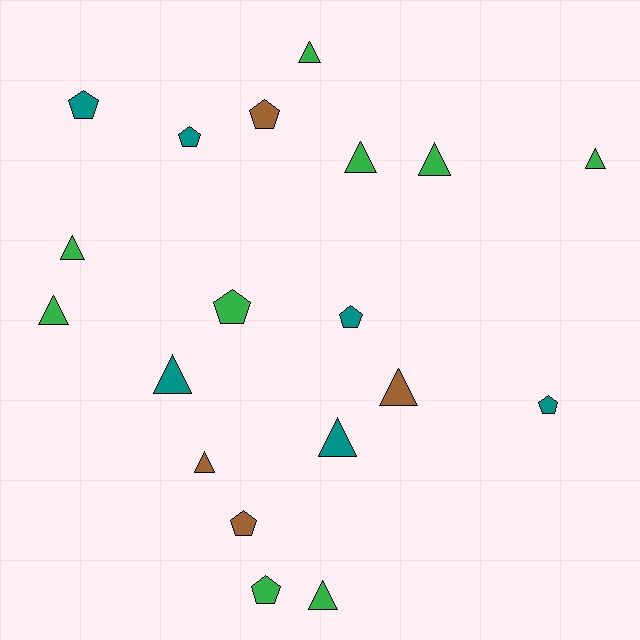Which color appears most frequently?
Green, with 9 objects.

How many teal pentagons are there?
There are 4 teal pentagons.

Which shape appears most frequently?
Triangle, with 11 objects.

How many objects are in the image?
There are 19 objects.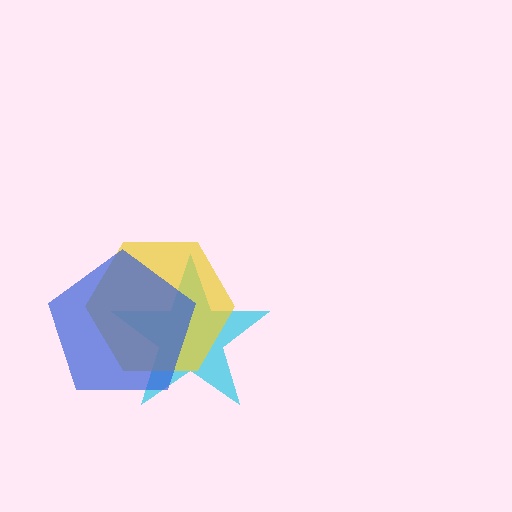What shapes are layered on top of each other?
The layered shapes are: a cyan star, a yellow hexagon, a blue pentagon.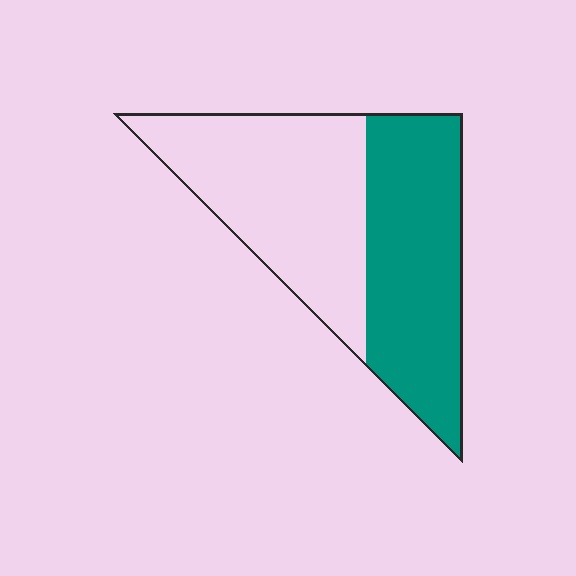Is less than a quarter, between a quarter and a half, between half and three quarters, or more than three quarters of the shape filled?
Between a quarter and a half.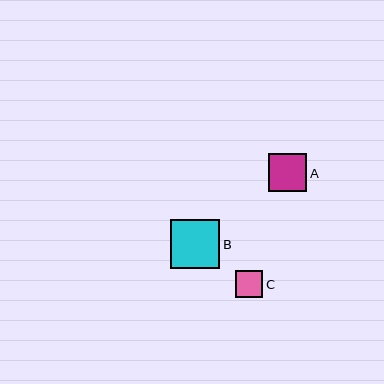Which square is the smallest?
Square C is the smallest with a size of approximately 27 pixels.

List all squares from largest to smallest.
From largest to smallest: B, A, C.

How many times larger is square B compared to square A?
Square B is approximately 1.3 times the size of square A.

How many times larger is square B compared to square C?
Square B is approximately 1.8 times the size of square C.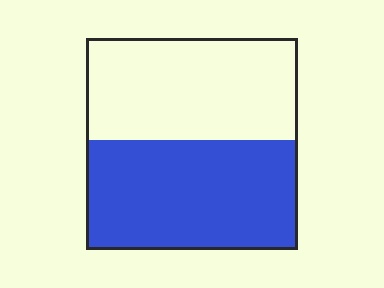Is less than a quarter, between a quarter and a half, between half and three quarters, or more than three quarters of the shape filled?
Between half and three quarters.